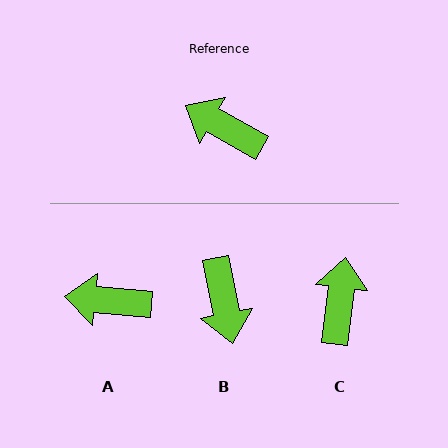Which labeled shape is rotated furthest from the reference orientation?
B, about 130 degrees away.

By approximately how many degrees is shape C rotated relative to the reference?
Approximately 68 degrees clockwise.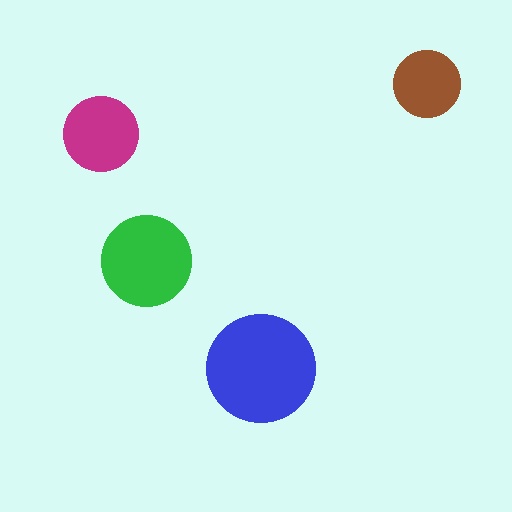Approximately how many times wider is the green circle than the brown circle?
About 1.5 times wider.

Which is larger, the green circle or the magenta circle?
The green one.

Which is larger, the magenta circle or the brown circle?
The magenta one.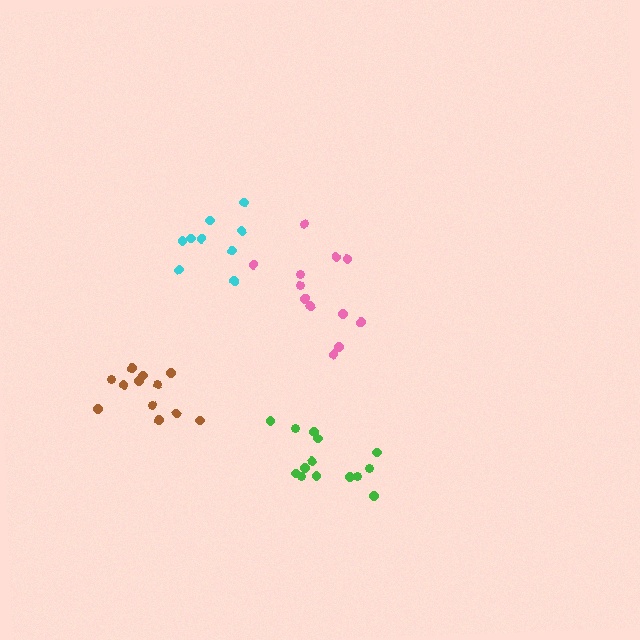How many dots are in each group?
Group 1: 12 dots, Group 2: 12 dots, Group 3: 9 dots, Group 4: 14 dots (47 total).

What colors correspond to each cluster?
The clusters are colored: brown, pink, cyan, green.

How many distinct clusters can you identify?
There are 4 distinct clusters.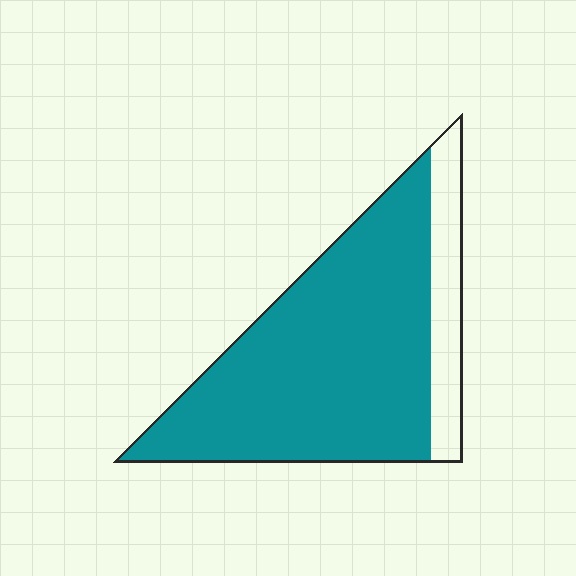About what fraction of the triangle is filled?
About five sixths (5/6).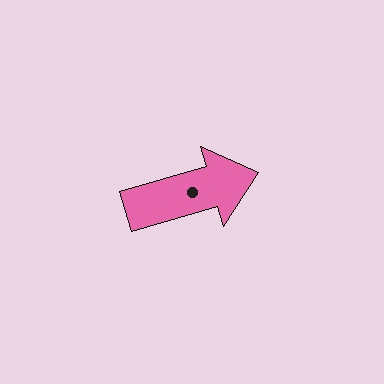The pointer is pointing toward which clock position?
Roughly 2 o'clock.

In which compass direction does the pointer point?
East.